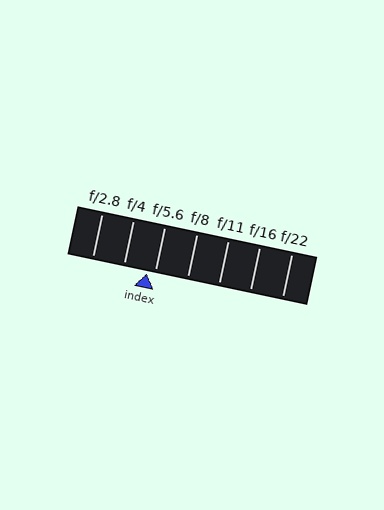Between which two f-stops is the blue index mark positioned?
The index mark is between f/4 and f/5.6.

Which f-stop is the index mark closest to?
The index mark is closest to f/5.6.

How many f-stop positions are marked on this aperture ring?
There are 7 f-stop positions marked.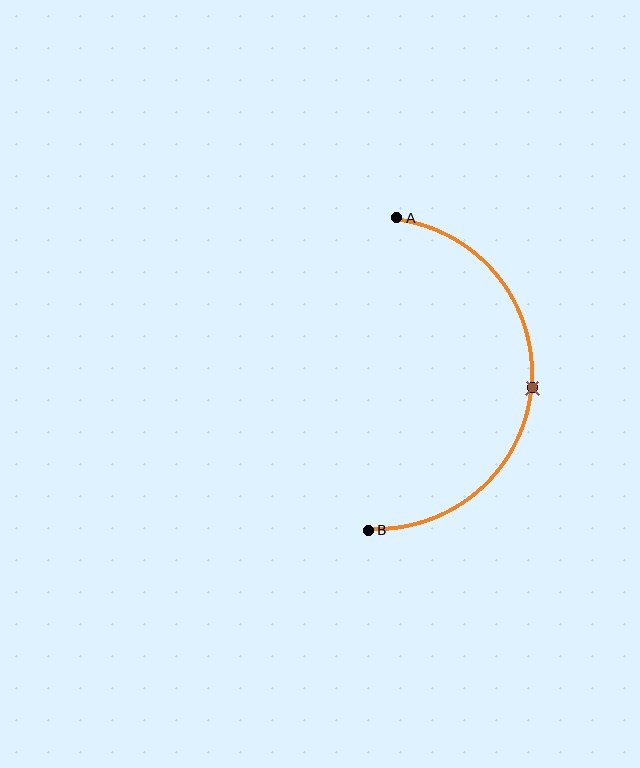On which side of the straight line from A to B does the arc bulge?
The arc bulges to the right of the straight line connecting A and B.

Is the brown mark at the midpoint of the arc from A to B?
Yes. The brown mark lies on the arc at equal arc-length from both A and B — it is the arc midpoint.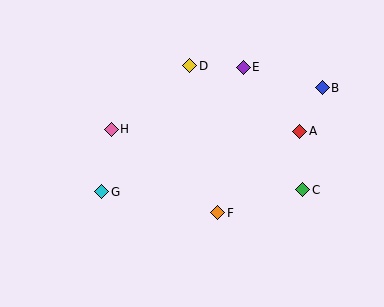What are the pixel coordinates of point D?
Point D is at (190, 66).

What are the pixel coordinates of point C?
Point C is at (303, 190).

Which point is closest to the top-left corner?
Point H is closest to the top-left corner.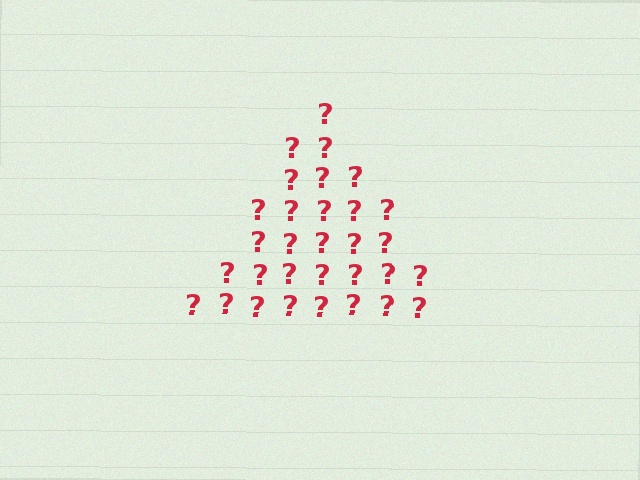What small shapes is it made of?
It is made of small question marks.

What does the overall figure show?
The overall figure shows a triangle.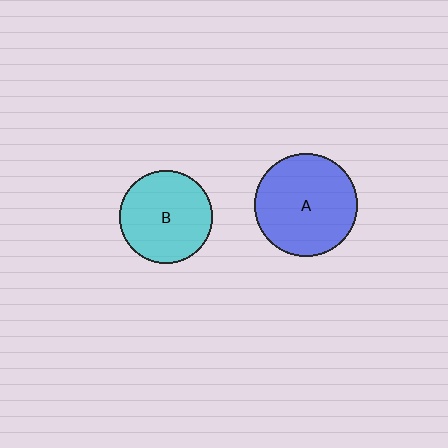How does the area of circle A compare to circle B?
Approximately 1.2 times.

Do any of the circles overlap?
No, none of the circles overlap.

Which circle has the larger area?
Circle A (blue).